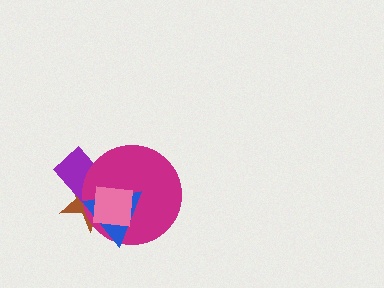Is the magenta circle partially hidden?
Yes, it is partially covered by another shape.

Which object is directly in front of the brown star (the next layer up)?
The purple rectangle is directly in front of the brown star.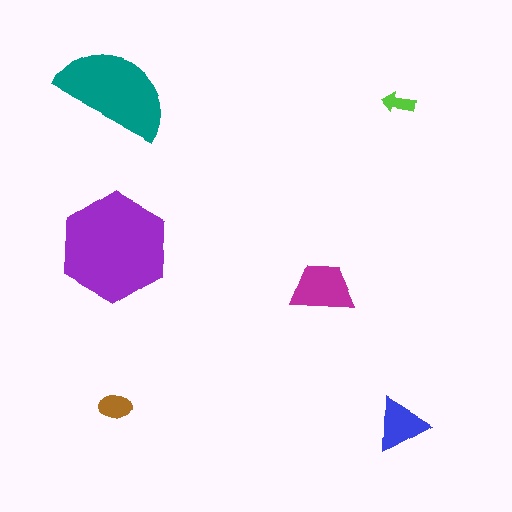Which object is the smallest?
The lime arrow.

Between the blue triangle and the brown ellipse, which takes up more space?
The blue triangle.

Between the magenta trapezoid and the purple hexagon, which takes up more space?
The purple hexagon.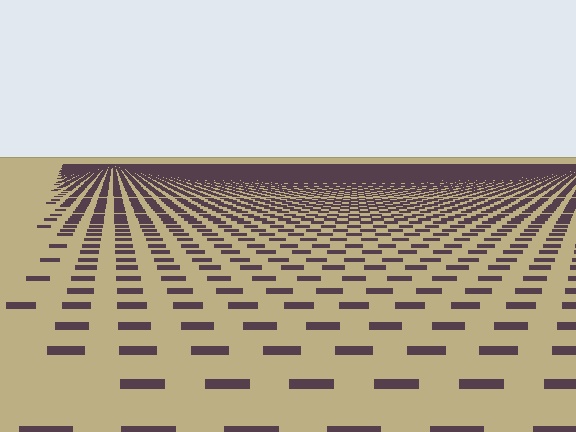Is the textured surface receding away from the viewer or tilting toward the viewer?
The surface is receding away from the viewer. Texture elements get smaller and denser toward the top.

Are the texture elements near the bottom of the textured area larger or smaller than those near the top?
Larger. Near the bottom, elements are closer to the viewer and appear at a bigger on-screen size.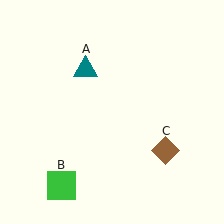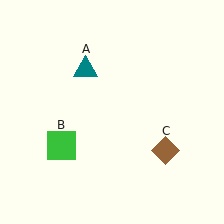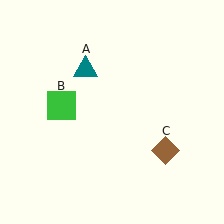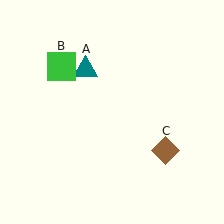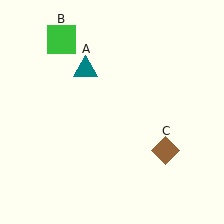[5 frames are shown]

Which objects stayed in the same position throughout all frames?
Teal triangle (object A) and brown diamond (object C) remained stationary.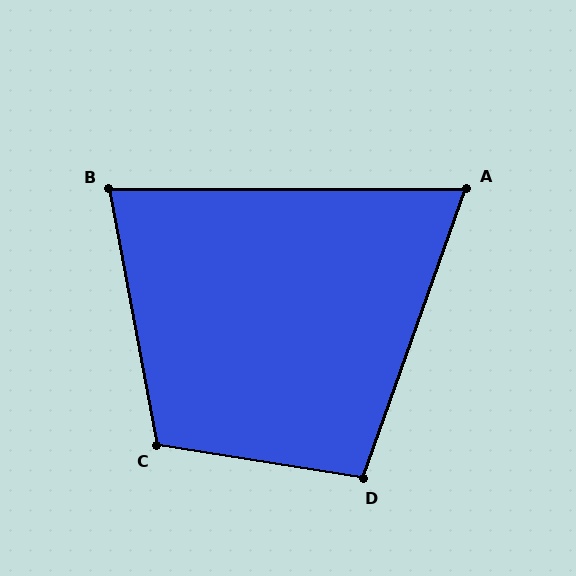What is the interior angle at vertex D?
Approximately 101 degrees (obtuse).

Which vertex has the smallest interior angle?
A, at approximately 70 degrees.